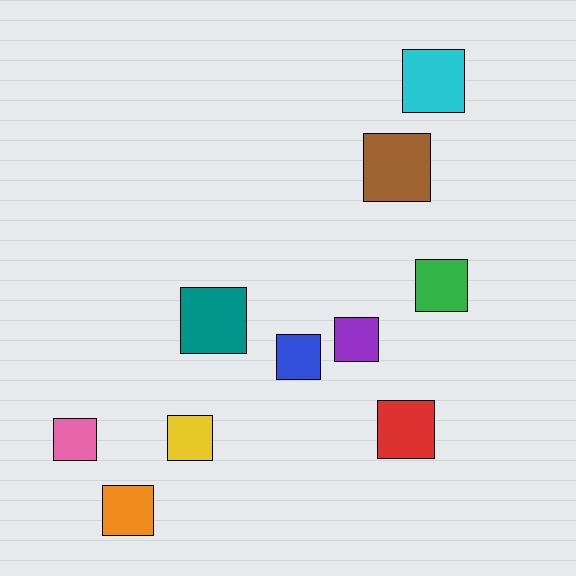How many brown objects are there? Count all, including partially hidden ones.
There is 1 brown object.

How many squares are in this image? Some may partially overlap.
There are 10 squares.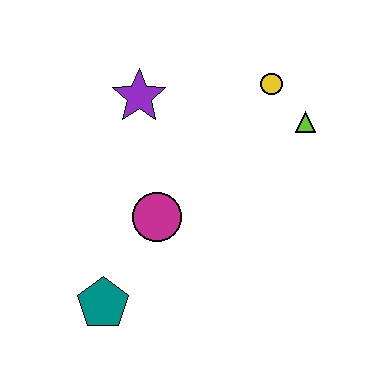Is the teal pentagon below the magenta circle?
Yes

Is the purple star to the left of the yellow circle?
Yes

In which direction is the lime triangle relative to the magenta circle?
The lime triangle is to the right of the magenta circle.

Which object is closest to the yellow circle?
The lime triangle is closest to the yellow circle.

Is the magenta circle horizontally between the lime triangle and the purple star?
Yes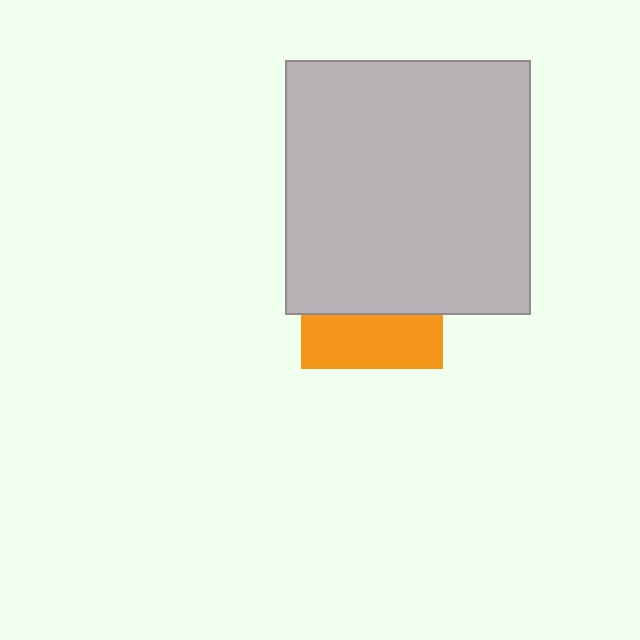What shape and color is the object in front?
The object in front is a light gray rectangle.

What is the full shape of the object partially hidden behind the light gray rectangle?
The partially hidden object is an orange square.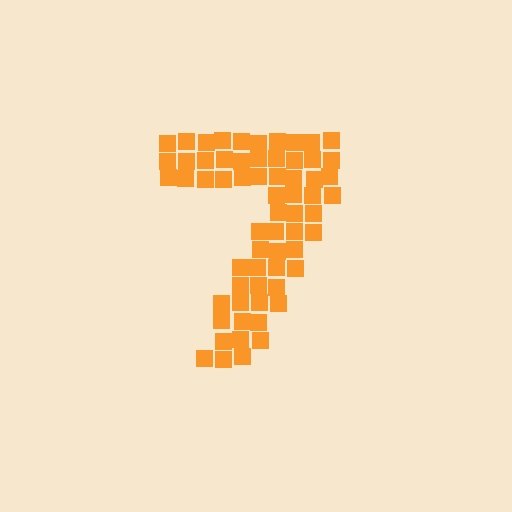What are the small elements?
The small elements are squares.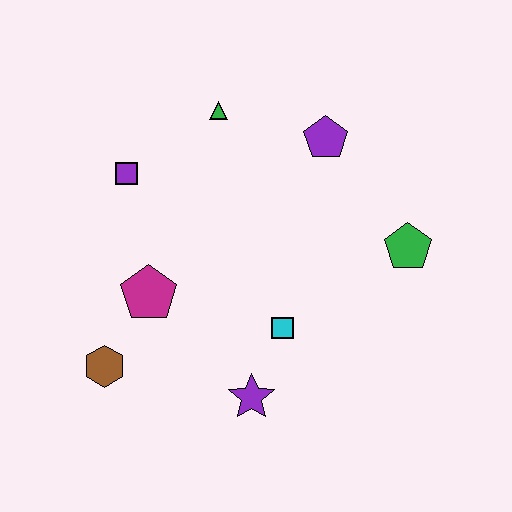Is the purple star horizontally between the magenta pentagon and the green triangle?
No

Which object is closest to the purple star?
The cyan square is closest to the purple star.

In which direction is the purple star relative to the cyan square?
The purple star is below the cyan square.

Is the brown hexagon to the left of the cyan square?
Yes